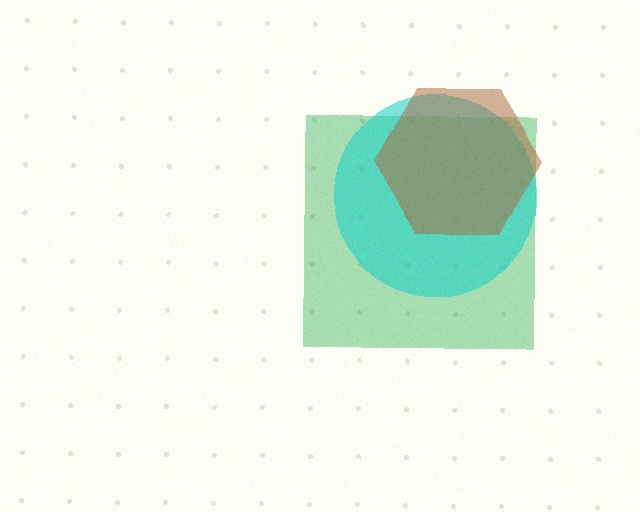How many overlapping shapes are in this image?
There are 3 overlapping shapes in the image.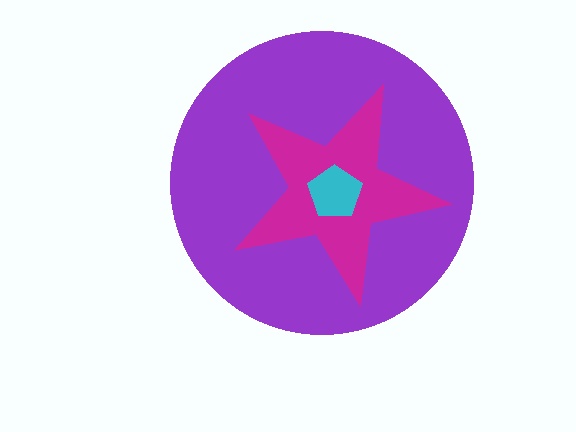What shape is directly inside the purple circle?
The magenta star.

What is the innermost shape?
The cyan pentagon.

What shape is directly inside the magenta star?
The cyan pentagon.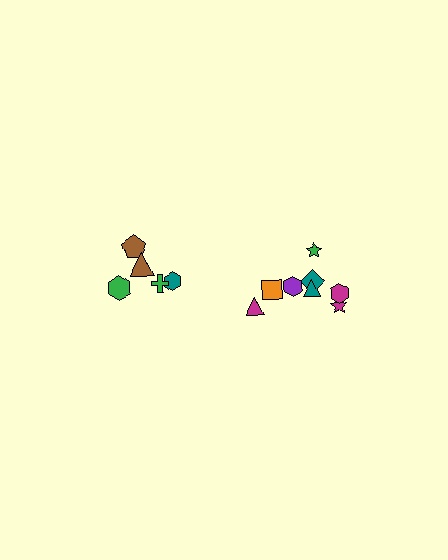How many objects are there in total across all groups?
There are 13 objects.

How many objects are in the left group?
There are 5 objects.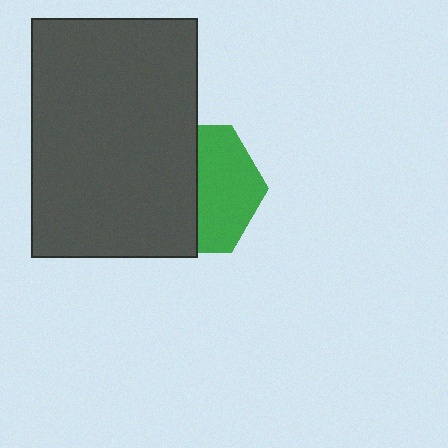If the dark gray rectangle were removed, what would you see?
You would see the complete green hexagon.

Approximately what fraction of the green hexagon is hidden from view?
Roughly 52% of the green hexagon is hidden behind the dark gray rectangle.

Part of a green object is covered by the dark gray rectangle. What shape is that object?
It is a hexagon.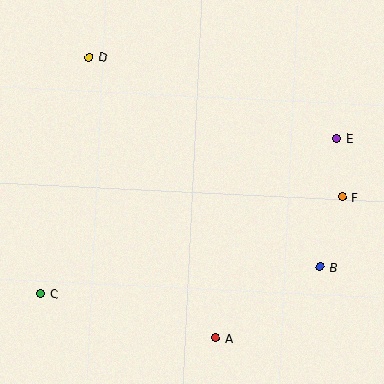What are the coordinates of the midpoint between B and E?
The midpoint between B and E is at (328, 203).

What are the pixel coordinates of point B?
Point B is at (320, 267).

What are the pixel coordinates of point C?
Point C is at (41, 294).